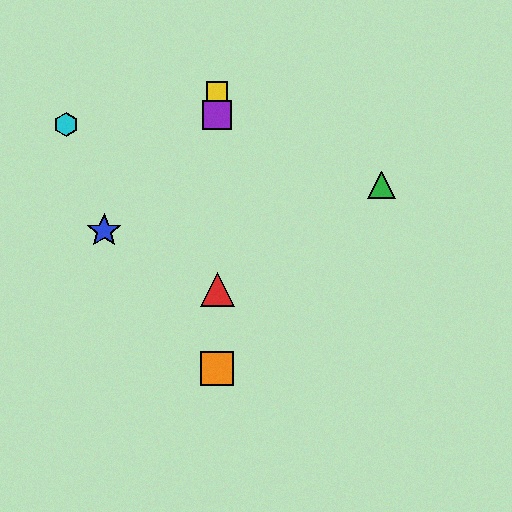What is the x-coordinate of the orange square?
The orange square is at x≈217.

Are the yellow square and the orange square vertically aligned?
Yes, both are at x≈217.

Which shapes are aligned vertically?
The red triangle, the yellow square, the purple square, the orange square are aligned vertically.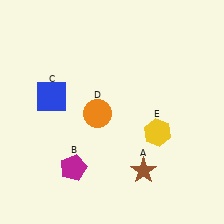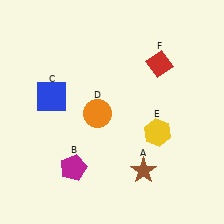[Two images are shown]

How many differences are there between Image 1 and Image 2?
There is 1 difference between the two images.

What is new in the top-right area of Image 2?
A red diamond (F) was added in the top-right area of Image 2.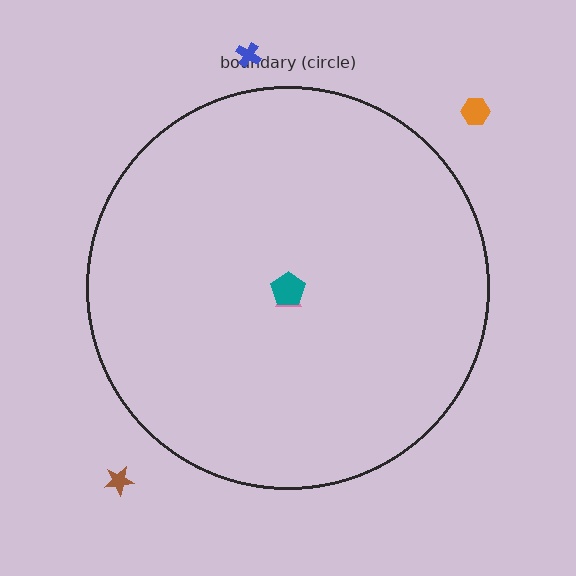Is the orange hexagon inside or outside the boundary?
Outside.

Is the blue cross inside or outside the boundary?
Outside.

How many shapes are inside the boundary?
2 inside, 3 outside.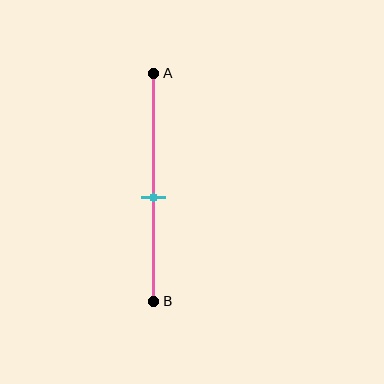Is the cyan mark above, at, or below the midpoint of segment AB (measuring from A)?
The cyan mark is below the midpoint of segment AB.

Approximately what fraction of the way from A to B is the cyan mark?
The cyan mark is approximately 55% of the way from A to B.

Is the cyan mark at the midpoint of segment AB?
No, the mark is at about 55% from A, not at the 50% midpoint.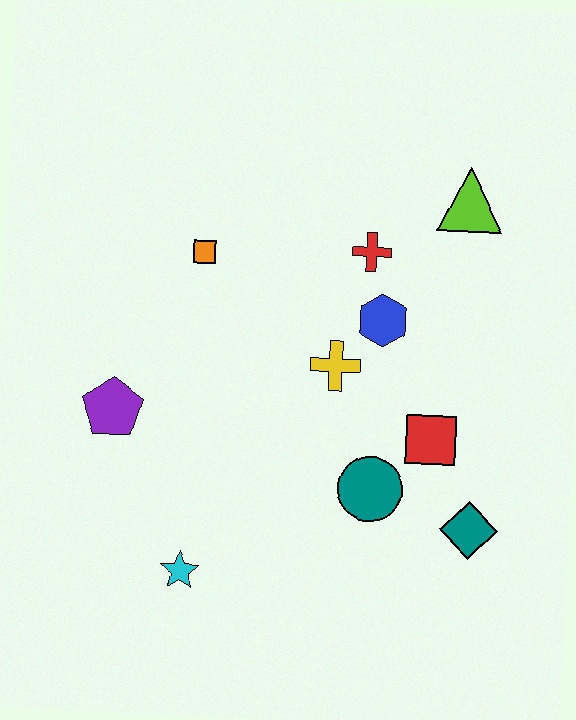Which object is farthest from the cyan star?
The lime triangle is farthest from the cyan star.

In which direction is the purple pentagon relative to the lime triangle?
The purple pentagon is to the left of the lime triangle.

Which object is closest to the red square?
The teal circle is closest to the red square.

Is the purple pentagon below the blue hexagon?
Yes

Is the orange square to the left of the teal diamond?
Yes